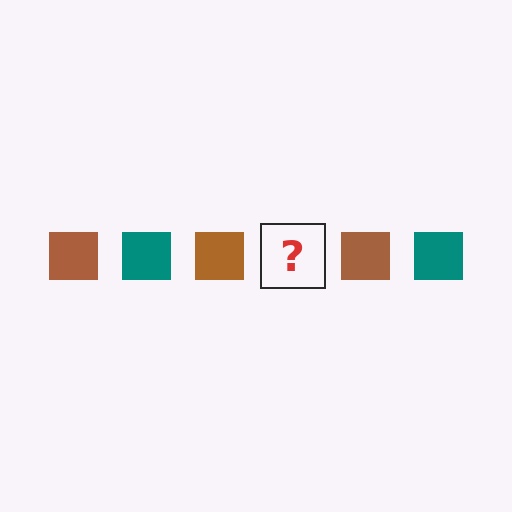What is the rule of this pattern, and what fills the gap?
The rule is that the pattern cycles through brown, teal squares. The gap should be filled with a teal square.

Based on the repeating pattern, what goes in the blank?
The blank should be a teal square.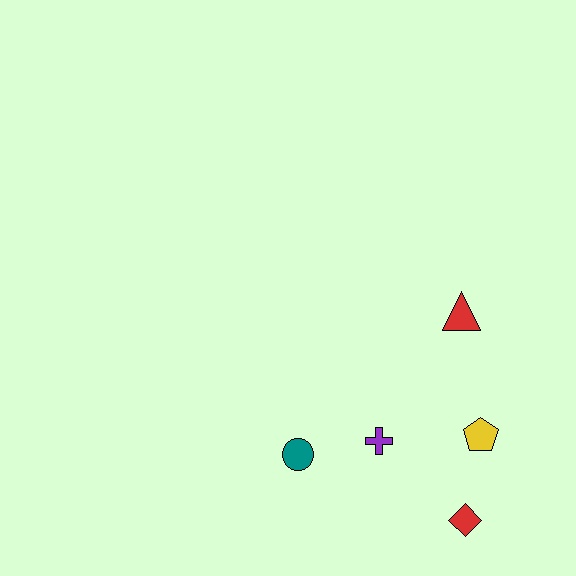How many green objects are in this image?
There are no green objects.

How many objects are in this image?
There are 5 objects.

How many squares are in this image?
There are no squares.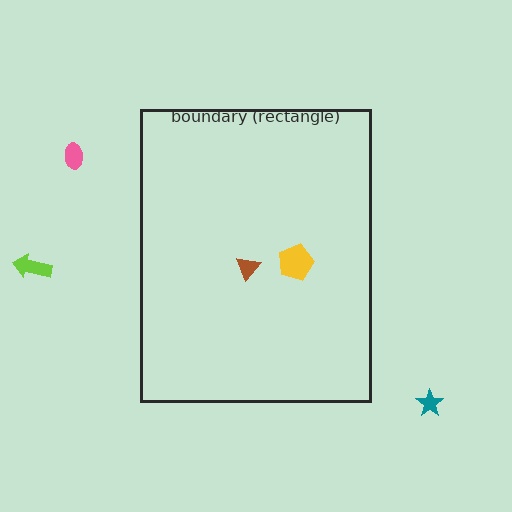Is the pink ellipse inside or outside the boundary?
Outside.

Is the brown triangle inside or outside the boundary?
Inside.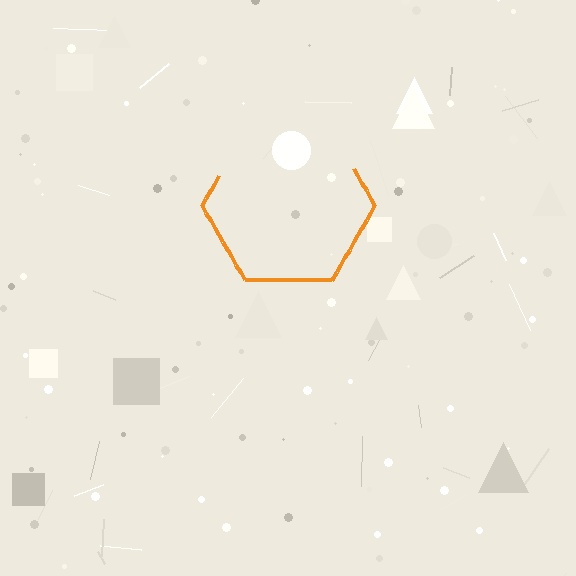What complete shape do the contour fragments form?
The contour fragments form a hexagon.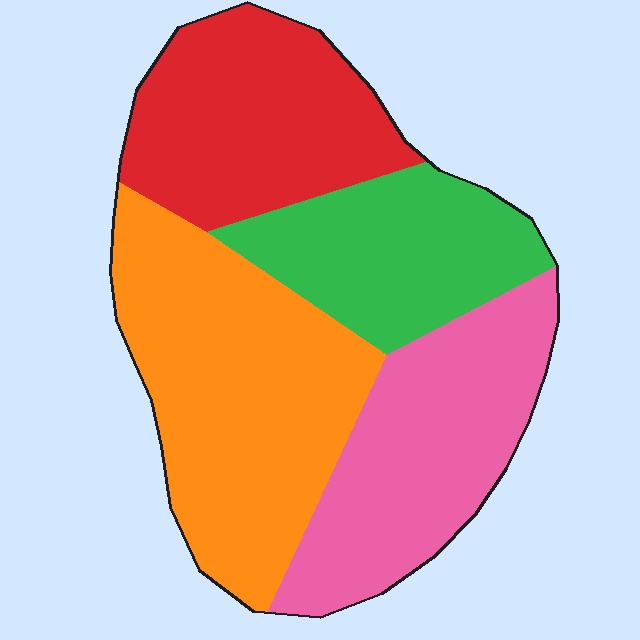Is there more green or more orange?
Orange.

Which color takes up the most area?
Orange, at roughly 35%.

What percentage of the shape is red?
Red takes up less than a quarter of the shape.